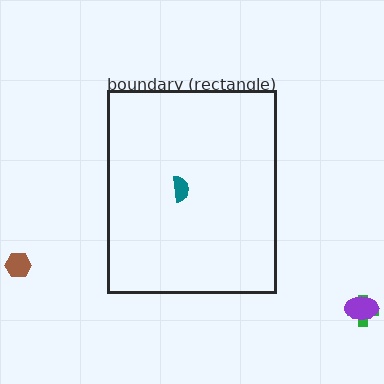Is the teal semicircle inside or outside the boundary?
Inside.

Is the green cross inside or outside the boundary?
Outside.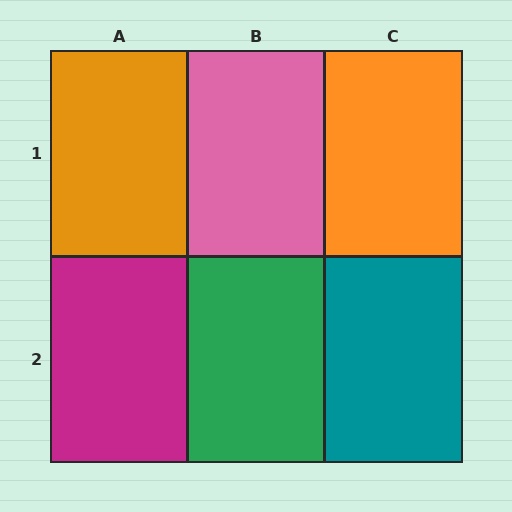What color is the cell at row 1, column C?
Orange.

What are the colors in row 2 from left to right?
Magenta, green, teal.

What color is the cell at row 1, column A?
Orange.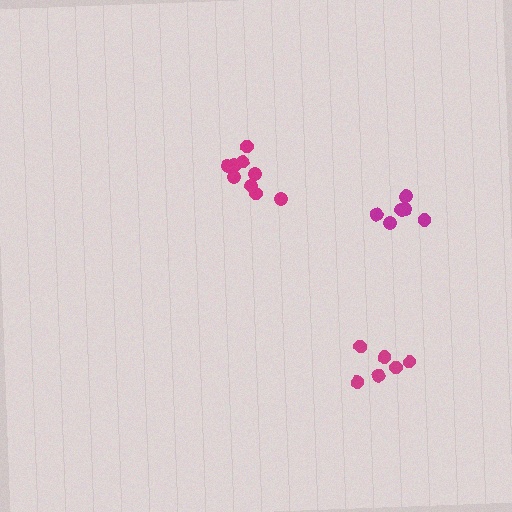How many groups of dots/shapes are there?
There are 3 groups.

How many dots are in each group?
Group 1: 6 dots, Group 2: 6 dots, Group 3: 9 dots (21 total).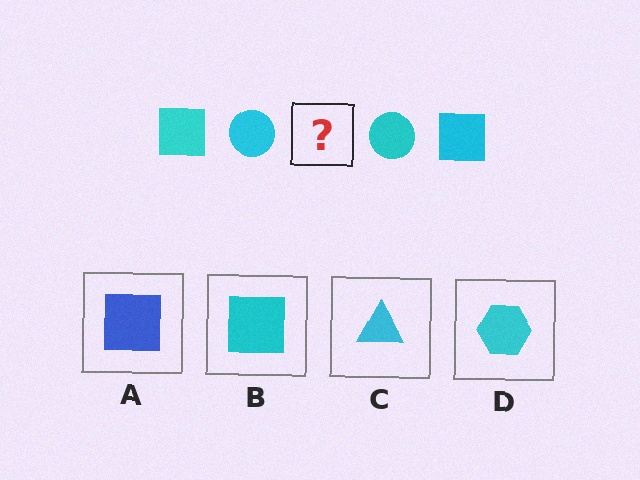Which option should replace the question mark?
Option B.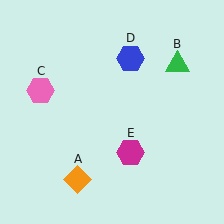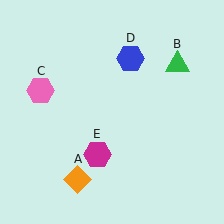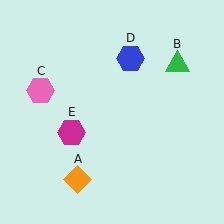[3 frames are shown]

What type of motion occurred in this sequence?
The magenta hexagon (object E) rotated clockwise around the center of the scene.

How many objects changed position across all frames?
1 object changed position: magenta hexagon (object E).